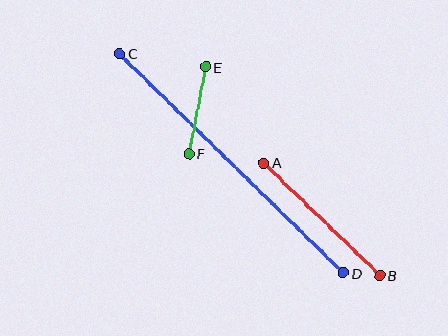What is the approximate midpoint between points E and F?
The midpoint is at approximately (197, 110) pixels.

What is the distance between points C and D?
The distance is approximately 313 pixels.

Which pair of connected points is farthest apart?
Points C and D are farthest apart.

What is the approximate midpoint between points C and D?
The midpoint is at approximately (231, 163) pixels.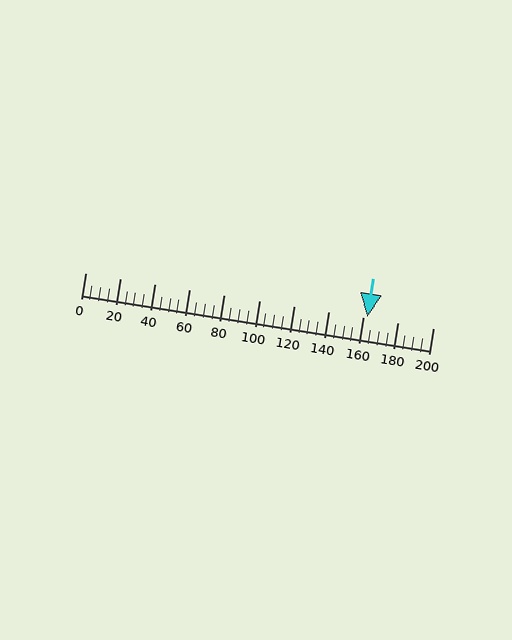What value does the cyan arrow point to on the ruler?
The cyan arrow points to approximately 162.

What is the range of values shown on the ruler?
The ruler shows values from 0 to 200.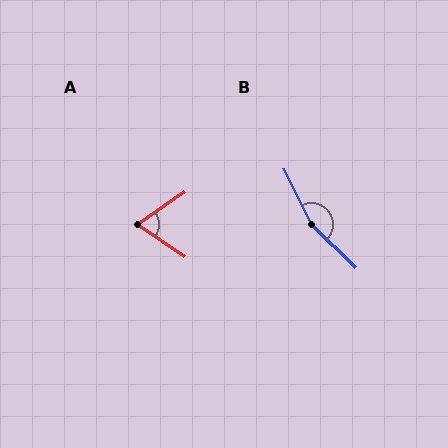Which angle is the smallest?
A, at approximately 68 degrees.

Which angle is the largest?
B, at approximately 161 degrees.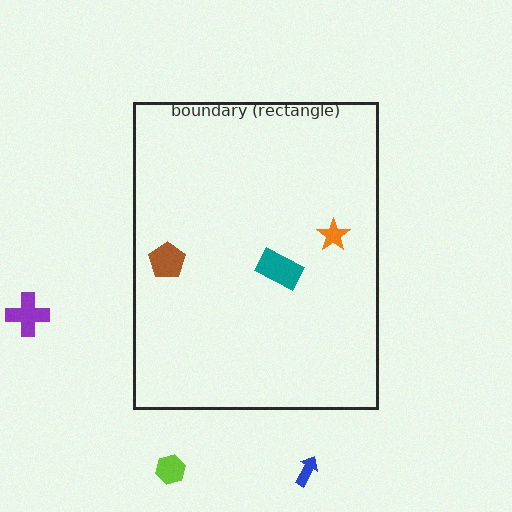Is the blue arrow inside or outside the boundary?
Outside.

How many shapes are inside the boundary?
3 inside, 3 outside.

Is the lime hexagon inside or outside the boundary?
Outside.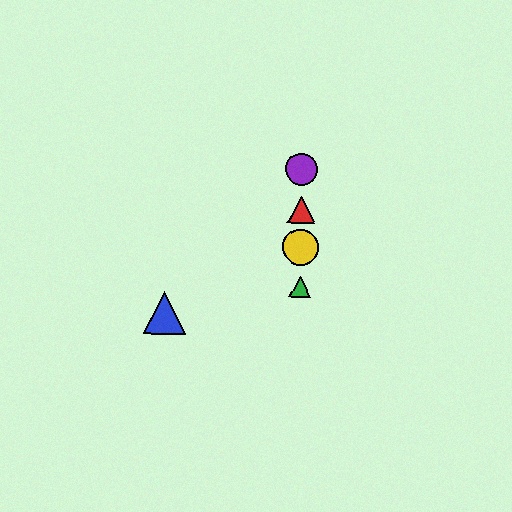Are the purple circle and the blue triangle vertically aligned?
No, the purple circle is at x≈302 and the blue triangle is at x≈165.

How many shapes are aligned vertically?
4 shapes (the red triangle, the green triangle, the yellow circle, the purple circle) are aligned vertically.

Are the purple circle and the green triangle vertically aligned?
Yes, both are at x≈302.